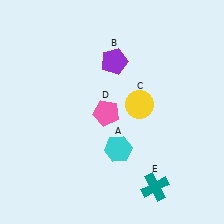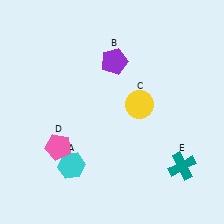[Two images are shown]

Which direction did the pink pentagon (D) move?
The pink pentagon (D) moved left.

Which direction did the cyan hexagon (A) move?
The cyan hexagon (A) moved left.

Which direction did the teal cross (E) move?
The teal cross (E) moved right.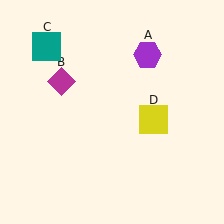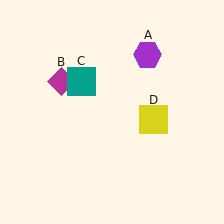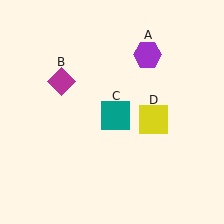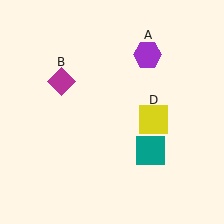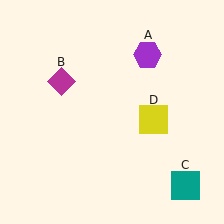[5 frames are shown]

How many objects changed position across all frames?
1 object changed position: teal square (object C).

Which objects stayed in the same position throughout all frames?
Purple hexagon (object A) and magenta diamond (object B) and yellow square (object D) remained stationary.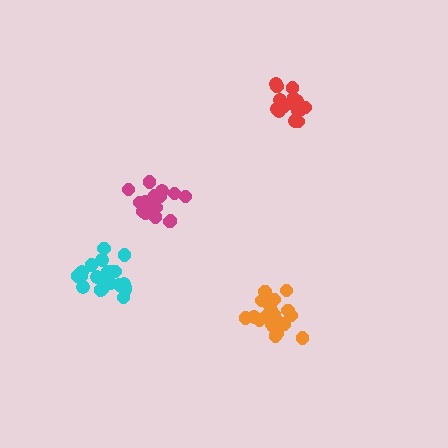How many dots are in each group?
Group 1: 21 dots, Group 2: 16 dots, Group 3: 21 dots, Group 4: 17 dots (75 total).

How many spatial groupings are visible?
There are 4 spatial groupings.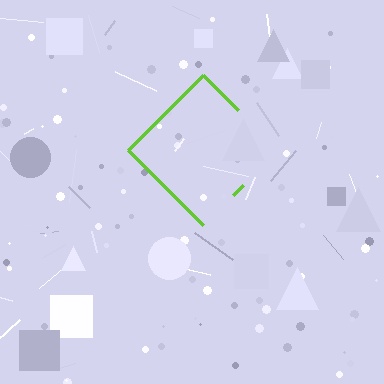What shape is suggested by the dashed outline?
The dashed outline suggests a diamond.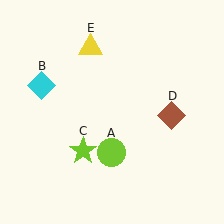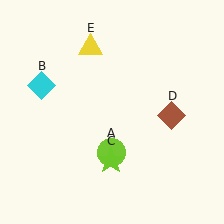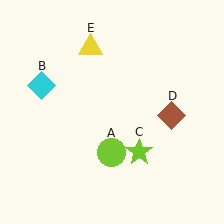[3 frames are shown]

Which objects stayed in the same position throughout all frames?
Lime circle (object A) and cyan diamond (object B) and brown diamond (object D) and yellow triangle (object E) remained stationary.